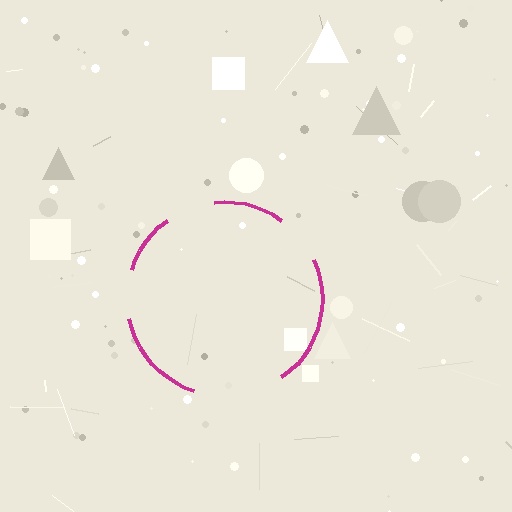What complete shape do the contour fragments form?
The contour fragments form a circle.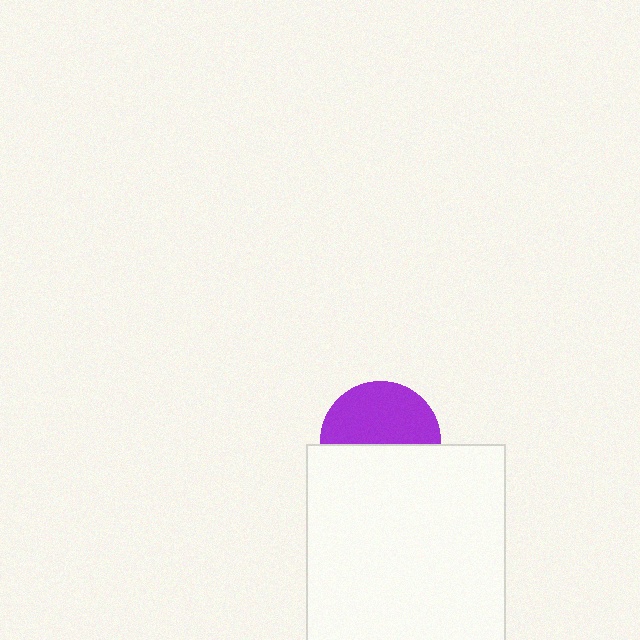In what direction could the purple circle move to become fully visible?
The purple circle could move up. That would shift it out from behind the white square entirely.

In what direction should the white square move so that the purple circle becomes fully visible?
The white square should move down. That is the shortest direction to clear the overlap and leave the purple circle fully visible.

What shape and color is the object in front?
The object in front is a white square.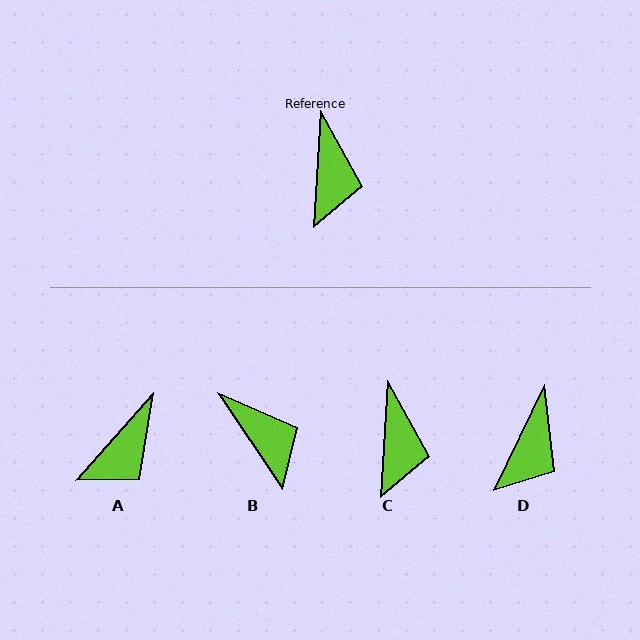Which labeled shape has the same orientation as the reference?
C.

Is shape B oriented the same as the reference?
No, it is off by about 37 degrees.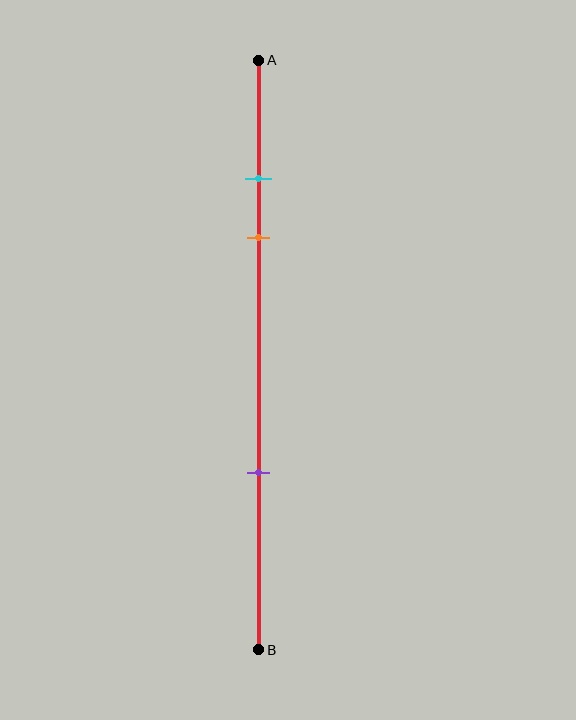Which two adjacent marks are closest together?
The cyan and orange marks are the closest adjacent pair.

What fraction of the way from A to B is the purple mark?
The purple mark is approximately 70% (0.7) of the way from A to B.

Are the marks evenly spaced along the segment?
No, the marks are not evenly spaced.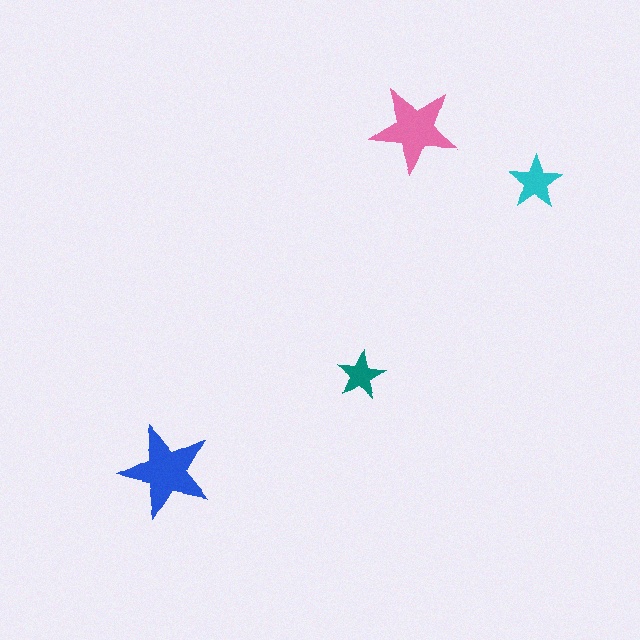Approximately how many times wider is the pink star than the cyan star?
About 1.5 times wider.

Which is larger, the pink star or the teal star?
The pink one.